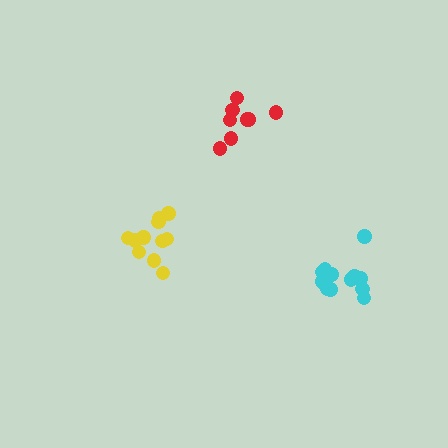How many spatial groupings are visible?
There are 3 spatial groupings.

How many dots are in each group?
Group 1: 12 dots, Group 2: 13 dots, Group 3: 8 dots (33 total).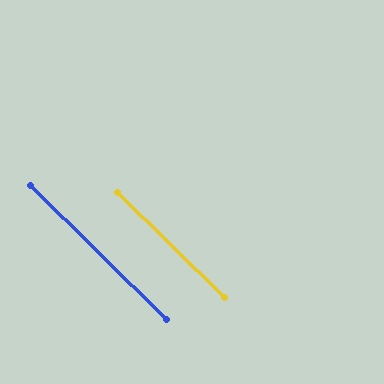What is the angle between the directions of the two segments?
Approximately 0 degrees.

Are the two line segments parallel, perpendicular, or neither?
Parallel — their directions differ by only 0.0°.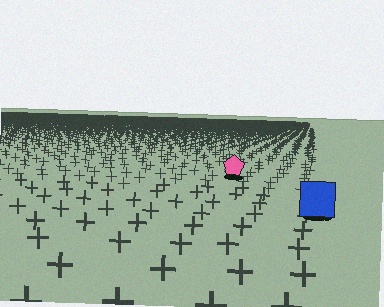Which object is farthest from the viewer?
The pink pentagon is farthest from the viewer. It appears smaller and the ground texture around it is denser.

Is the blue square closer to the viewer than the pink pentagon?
Yes. The blue square is closer — you can tell from the texture gradient: the ground texture is coarser near it.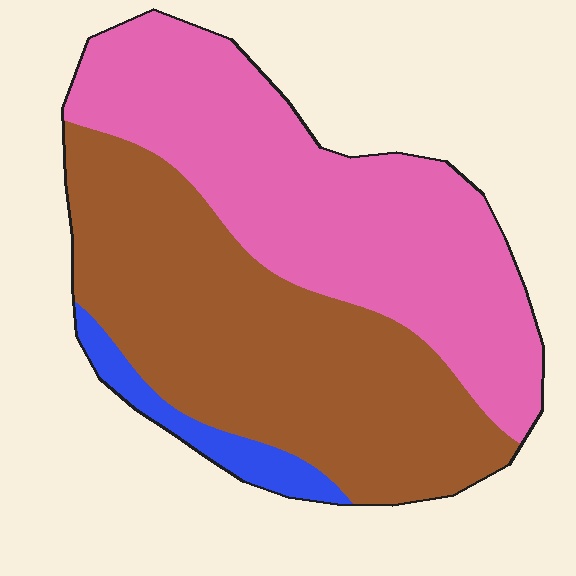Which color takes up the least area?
Blue, at roughly 5%.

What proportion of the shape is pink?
Pink takes up between a third and a half of the shape.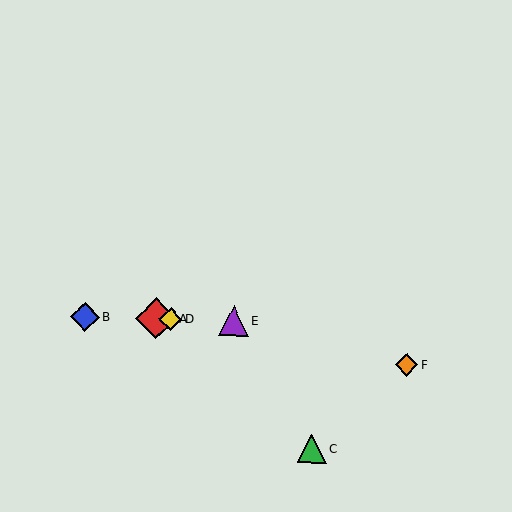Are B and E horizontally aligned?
Yes, both are at y≈317.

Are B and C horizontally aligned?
No, B is at y≈317 and C is at y≈449.